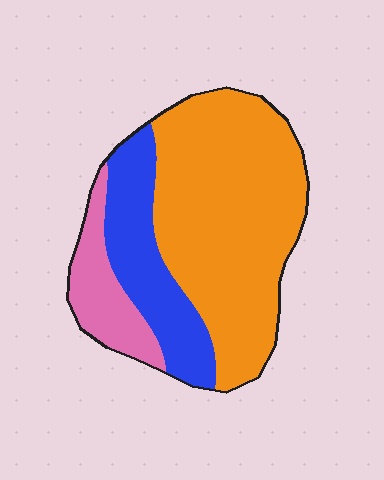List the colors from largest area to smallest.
From largest to smallest: orange, blue, pink.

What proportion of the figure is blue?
Blue takes up less than a quarter of the figure.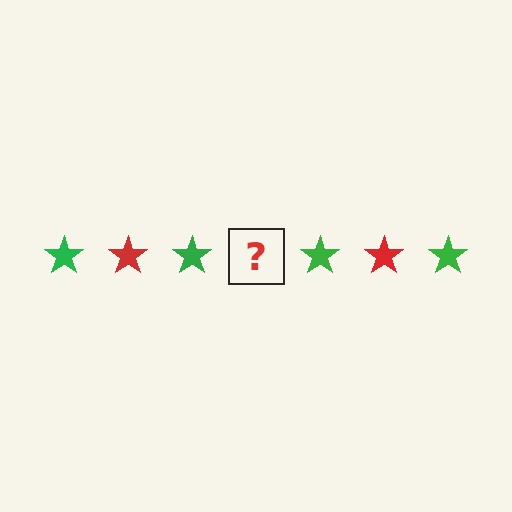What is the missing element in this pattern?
The missing element is a red star.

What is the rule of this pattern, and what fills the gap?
The rule is that the pattern cycles through green, red stars. The gap should be filled with a red star.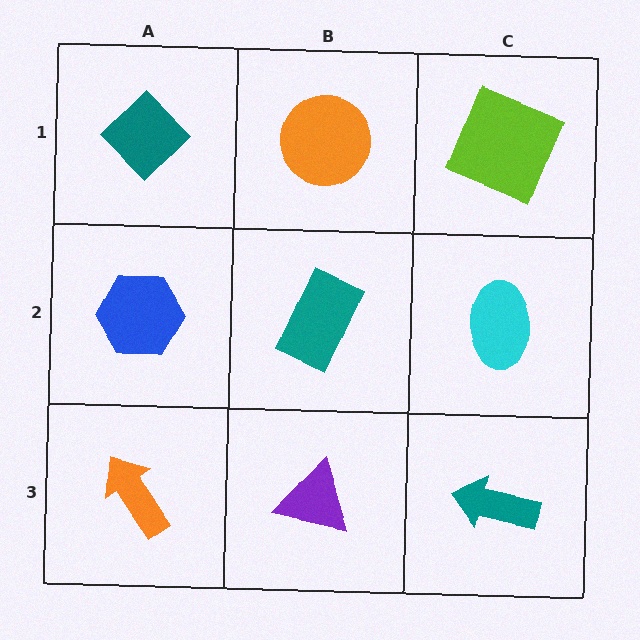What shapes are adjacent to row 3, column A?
A blue hexagon (row 2, column A), a purple triangle (row 3, column B).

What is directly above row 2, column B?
An orange circle.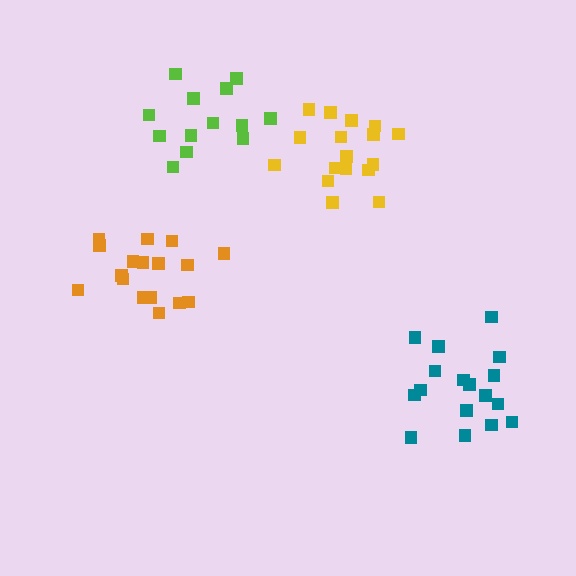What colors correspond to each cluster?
The clusters are colored: orange, yellow, teal, lime.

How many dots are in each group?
Group 1: 17 dots, Group 2: 17 dots, Group 3: 17 dots, Group 4: 13 dots (64 total).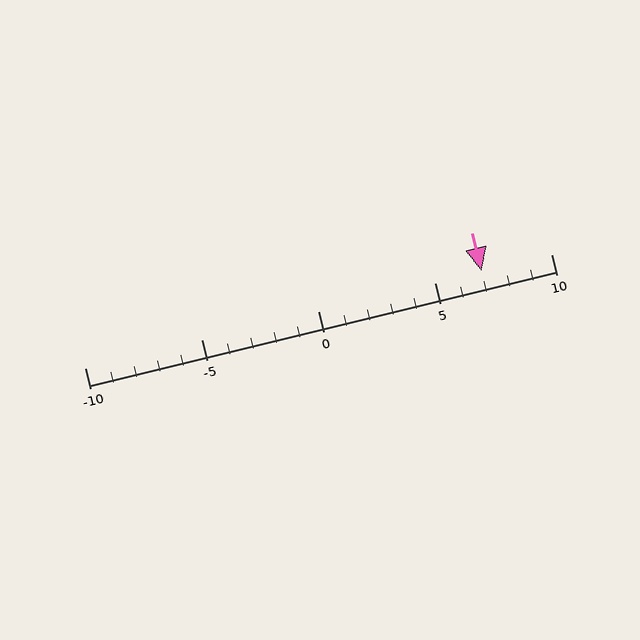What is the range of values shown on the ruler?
The ruler shows values from -10 to 10.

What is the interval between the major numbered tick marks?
The major tick marks are spaced 5 units apart.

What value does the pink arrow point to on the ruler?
The pink arrow points to approximately 7.